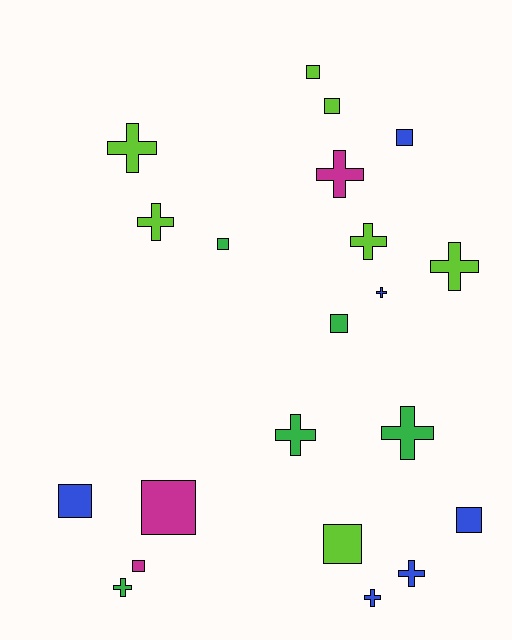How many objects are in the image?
There are 21 objects.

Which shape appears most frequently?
Cross, with 11 objects.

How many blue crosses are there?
There are 3 blue crosses.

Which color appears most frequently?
Lime, with 7 objects.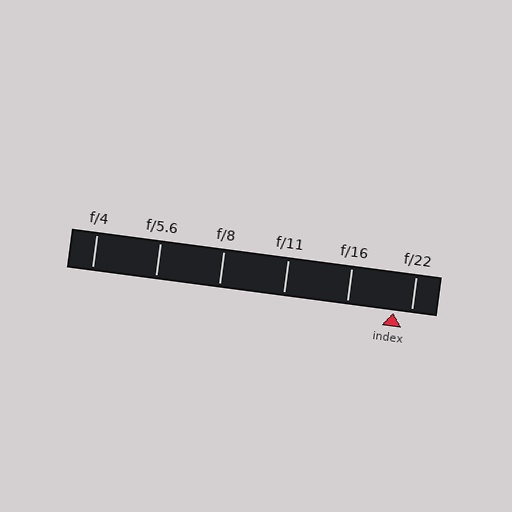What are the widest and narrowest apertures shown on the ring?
The widest aperture shown is f/4 and the narrowest is f/22.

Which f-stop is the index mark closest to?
The index mark is closest to f/22.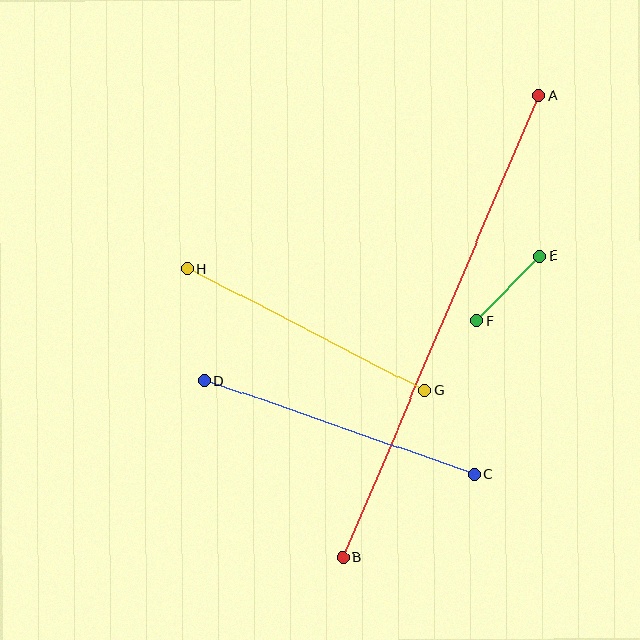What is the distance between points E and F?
The distance is approximately 90 pixels.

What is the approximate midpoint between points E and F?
The midpoint is at approximately (508, 288) pixels.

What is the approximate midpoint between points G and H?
The midpoint is at approximately (306, 329) pixels.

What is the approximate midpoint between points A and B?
The midpoint is at approximately (440, 326) pixels.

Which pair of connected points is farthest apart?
Points A and B are farthest apart.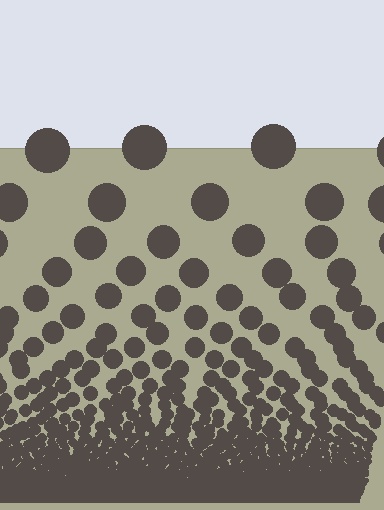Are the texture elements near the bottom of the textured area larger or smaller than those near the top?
Smaller. The gradient is inverted — elements near the bottom are smaller and denser.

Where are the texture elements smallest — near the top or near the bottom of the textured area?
Near the bottom.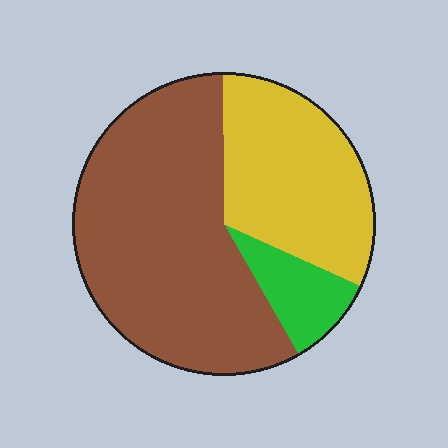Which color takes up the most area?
Brown, at roughly 60%.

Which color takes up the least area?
Green, at roughly 10%.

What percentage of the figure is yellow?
Yellow covers around 30% of the figure.